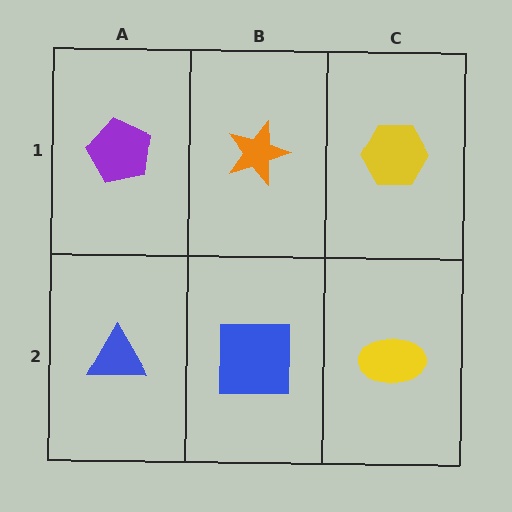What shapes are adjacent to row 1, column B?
A blue square (row 2, column B), a purple pentagon (row 1, column A), a yellow hexagon (row 1, column C).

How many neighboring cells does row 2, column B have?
3.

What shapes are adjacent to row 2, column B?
An orange star (row 1, column B), a blue triangle (row 2, column A), a yellow ellipse (row 2, column C).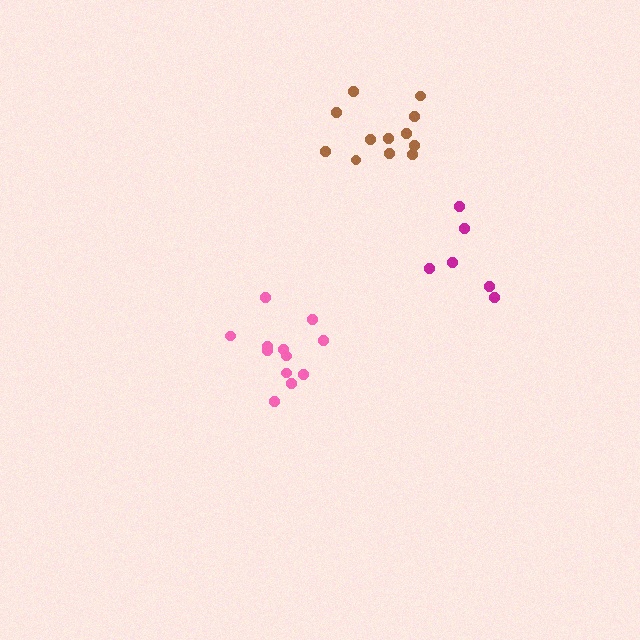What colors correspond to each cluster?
The clusters are colored: brown, magenta, pink.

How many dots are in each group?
Group 1: 12 dots, Group 2: 6 dots, Group 3: 12 dots (30 total).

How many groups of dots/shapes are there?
There are 3 groups.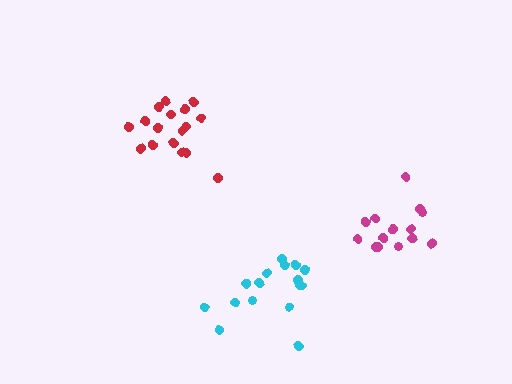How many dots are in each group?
Group 1: 17 dots, Group 2: 16 dots, Group 3: 15 dots (48 total).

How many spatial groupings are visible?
There are 3 spatial groupings.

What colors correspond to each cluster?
The clusters are colored: red, cyan, magenta.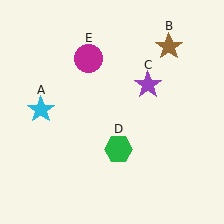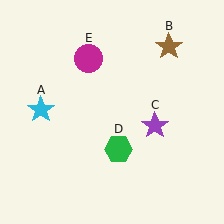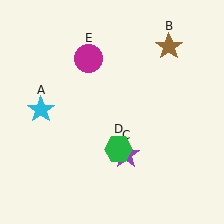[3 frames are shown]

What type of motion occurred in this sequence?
The purple star (object C) rotated clockwise around the center of the scene.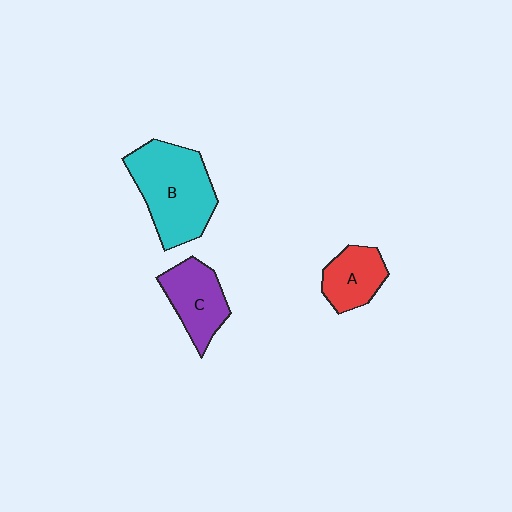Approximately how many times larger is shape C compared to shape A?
Approximately 1.2 times.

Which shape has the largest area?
Shape B (cyan).